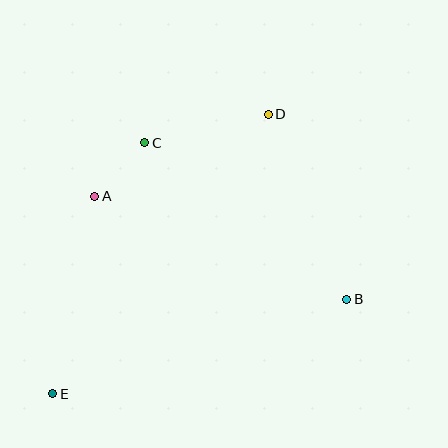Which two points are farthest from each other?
Points D and E are farthest from each other.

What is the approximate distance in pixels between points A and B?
The distance between A and B is approximately 272 pixels.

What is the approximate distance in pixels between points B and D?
The distance between B and D is approximately 201 pixels.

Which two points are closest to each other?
Points A and C are closest to each other.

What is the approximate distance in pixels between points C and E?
The distance between C and E is approximately 267 pixels.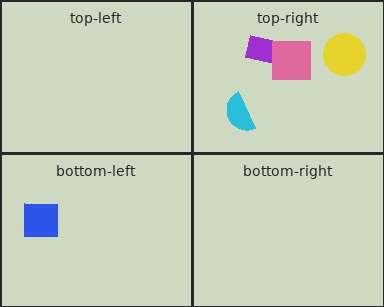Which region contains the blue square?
The bottom-left region.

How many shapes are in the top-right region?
4.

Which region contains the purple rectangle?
The top-right region.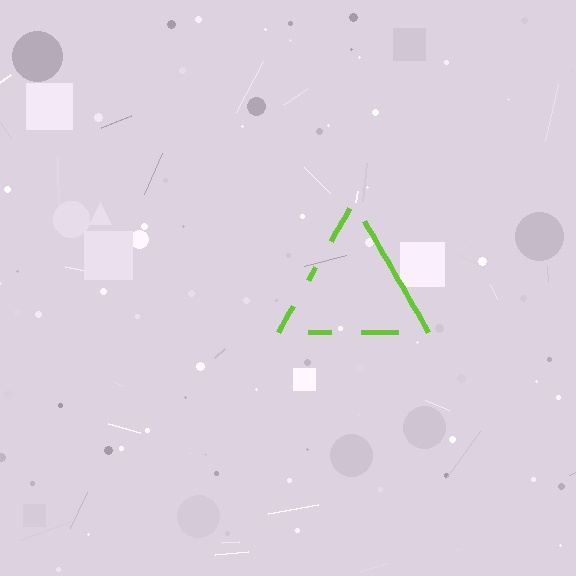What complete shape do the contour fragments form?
The contour fragments form a triangle.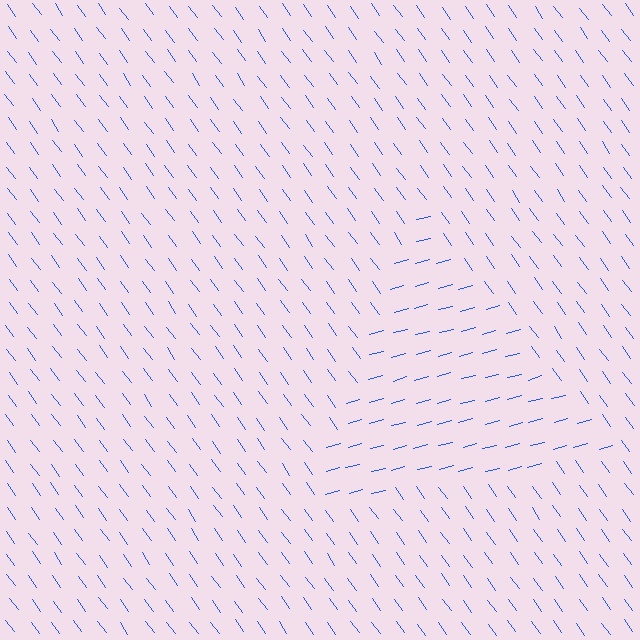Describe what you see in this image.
The image is filled with small blue line segments. A triangle region in the image has lines oriented differently from the surrounding lines, creating a visible texture boundary.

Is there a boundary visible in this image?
Yes, there is a texture boundary formed by a change in line orientation.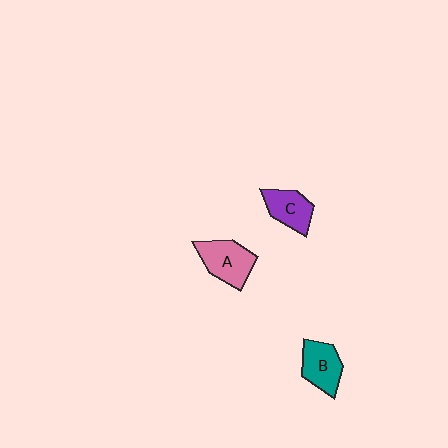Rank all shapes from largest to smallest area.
From largest to smallest: A (pink), B (teal), C (purple).